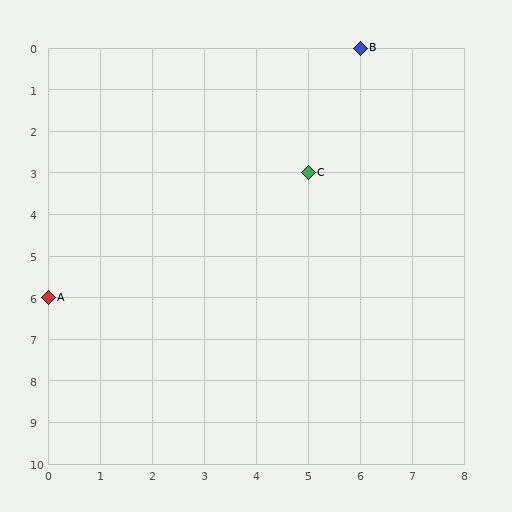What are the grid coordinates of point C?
Point C is at grid coordinates (5, 3).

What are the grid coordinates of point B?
Point B is at grid coordinates (6, 0).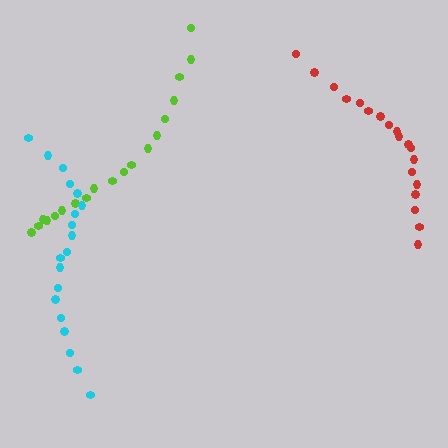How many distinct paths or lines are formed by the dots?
There are 3 distinct paths.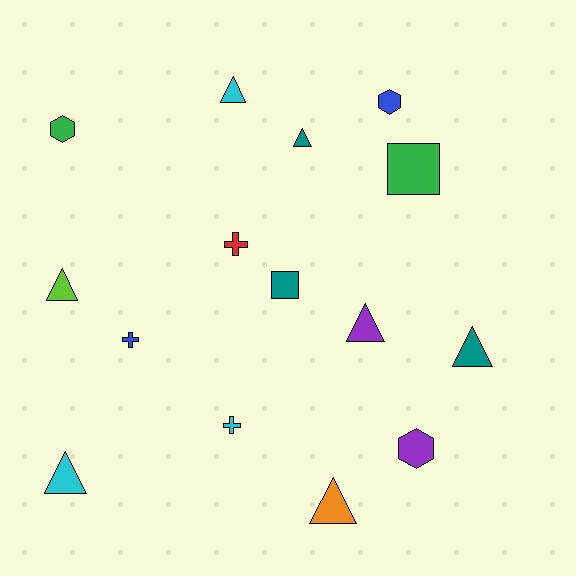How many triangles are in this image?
There are 7 triangles.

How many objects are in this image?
There are 15 objects.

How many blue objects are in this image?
There are 2 blue objects.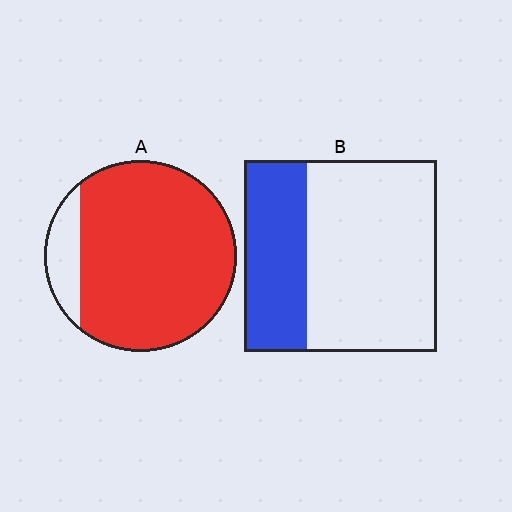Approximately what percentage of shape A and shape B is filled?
A is approximately 85% and B is approximately 35%.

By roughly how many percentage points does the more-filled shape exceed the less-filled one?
By roughly 55 percentage points (A over B).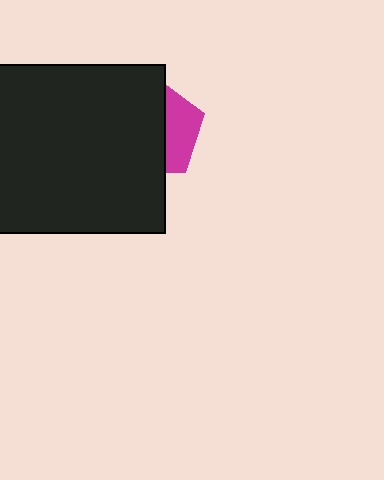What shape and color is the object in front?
The object in front is a black square.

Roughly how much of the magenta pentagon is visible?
A small part of it is visible (roughly 35%).